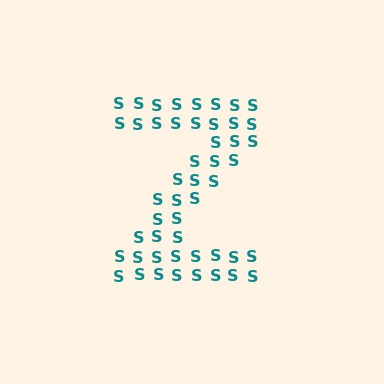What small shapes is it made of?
It is made of small letter S's.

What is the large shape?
The large shape is the letter Z.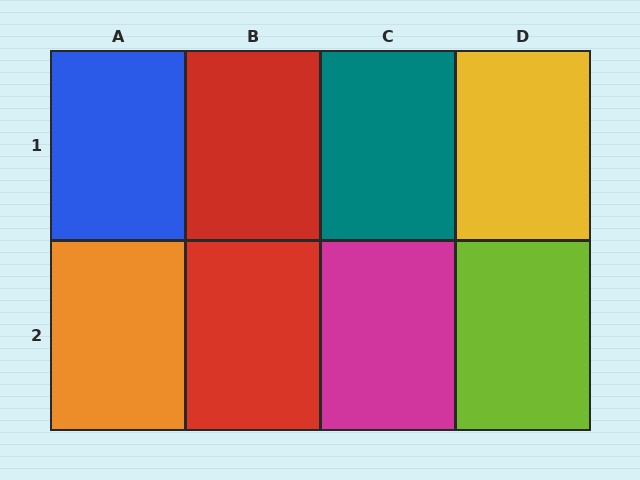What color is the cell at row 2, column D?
Lime.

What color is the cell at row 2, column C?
Magenta.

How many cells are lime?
1 cell is lime.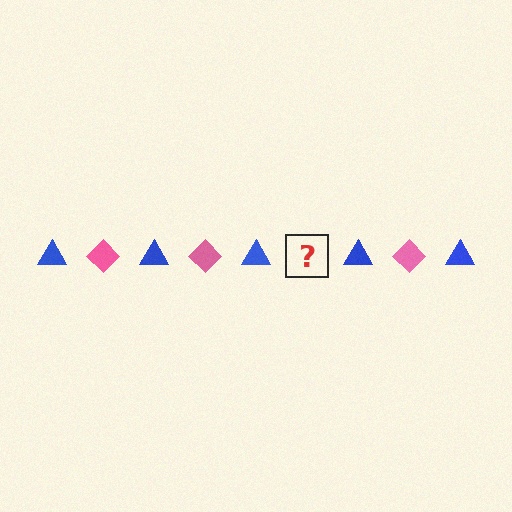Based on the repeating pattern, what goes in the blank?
The blank should be a pink diamond.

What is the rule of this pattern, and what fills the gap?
The rule is that the pattern alternates between blue triangle and pink diamond. The gap should be filled with a pink diamond.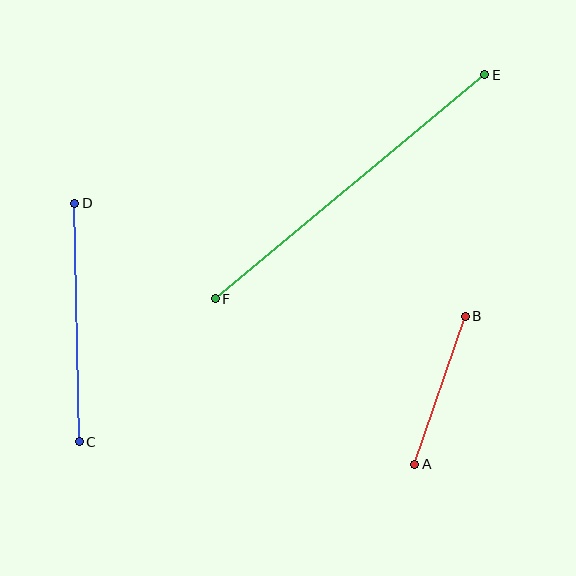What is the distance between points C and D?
The distance is approximately 239 pixels.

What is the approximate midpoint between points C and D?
The midpoint is at approximately (77, 322) pixels.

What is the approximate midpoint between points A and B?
The midpoint is at approximately (440, 390) pixels.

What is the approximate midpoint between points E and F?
The midpoint is at approximately (350, 187) pixels.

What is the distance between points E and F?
The distance is approximately 351 pixels.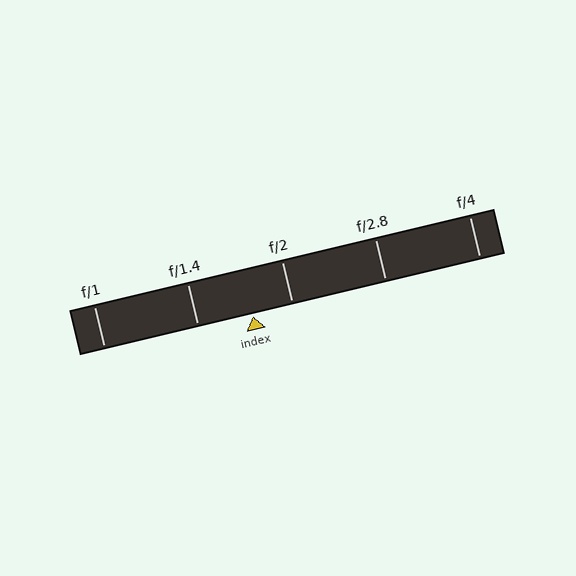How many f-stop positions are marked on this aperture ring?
There are 5 f-stop positions marked.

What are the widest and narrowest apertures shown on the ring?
The widest aperture shown is f/1 and the narrowest is f/4.